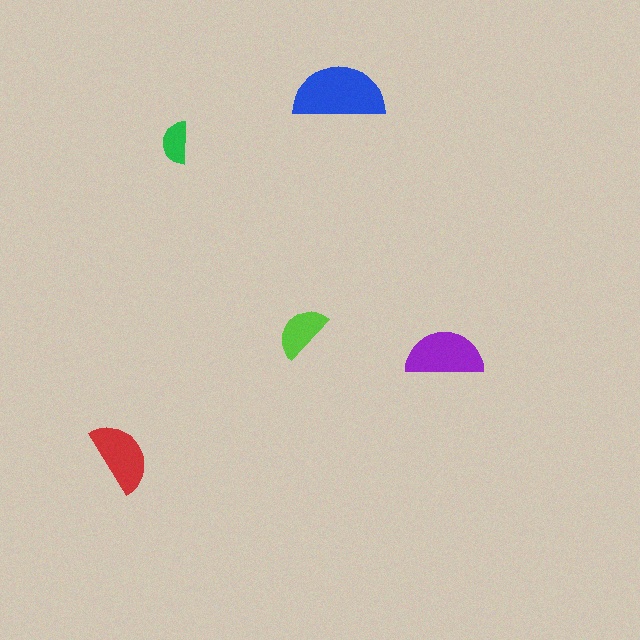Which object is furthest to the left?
The red semicircle is leftmost.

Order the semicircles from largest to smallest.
the blue one, the purple one, the red one, the lime one, the green one.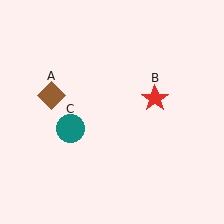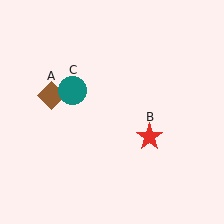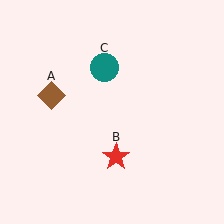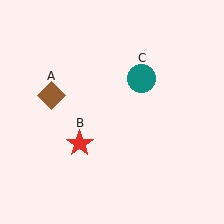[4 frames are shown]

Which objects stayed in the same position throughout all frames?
Brown diamond (object A) remained stationary.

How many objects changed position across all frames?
2 objects changed position: red star (object B), teal circle (object C).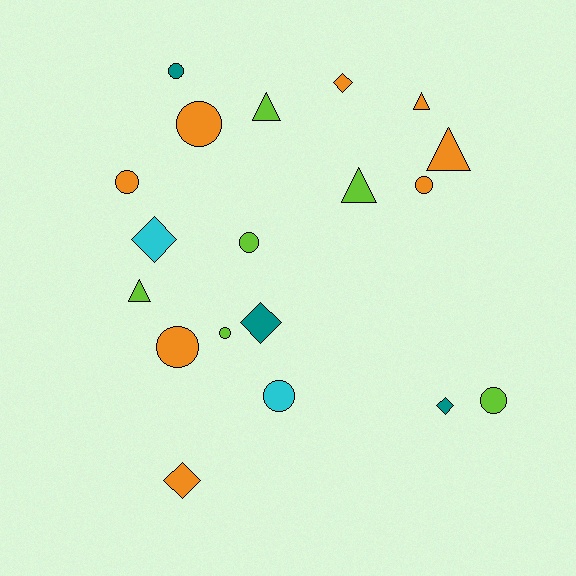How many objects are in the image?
There are 19 objects.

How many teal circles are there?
There is 1 teal circle.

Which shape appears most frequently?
Circle, with 9 objects.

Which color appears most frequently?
Orange, with 8 objects.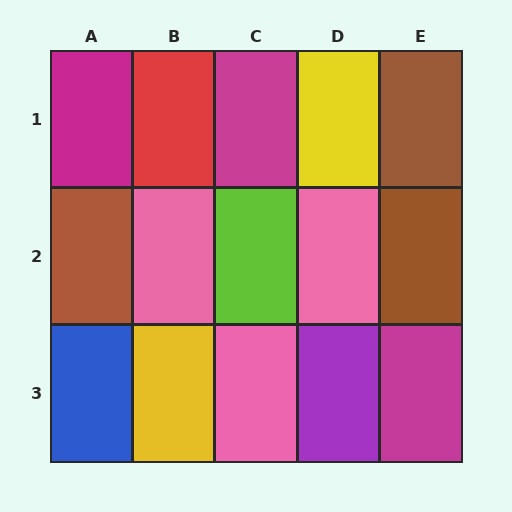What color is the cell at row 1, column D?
Yellow.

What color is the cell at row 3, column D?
Purple.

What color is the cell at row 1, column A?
Magenta.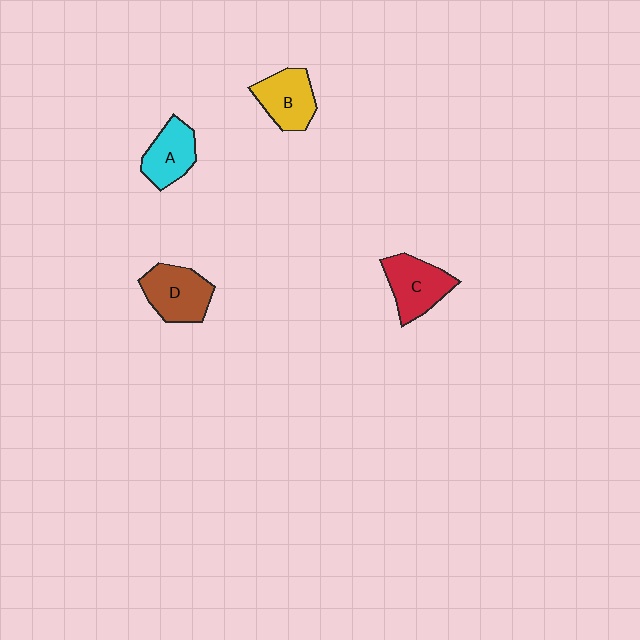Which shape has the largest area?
Shape D (brown).